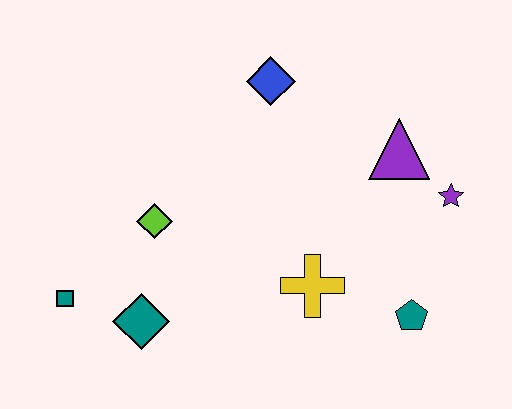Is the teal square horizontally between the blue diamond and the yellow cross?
No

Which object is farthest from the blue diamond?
The teal square is farthest from the blue diamond.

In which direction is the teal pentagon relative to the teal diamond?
The teal pentagon is to the right of the teal diamond.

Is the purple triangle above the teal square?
Yes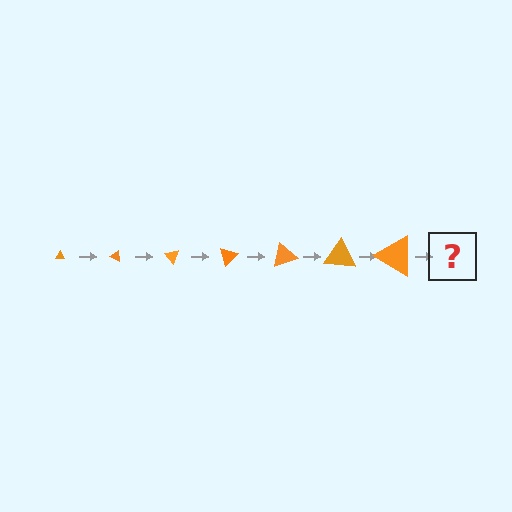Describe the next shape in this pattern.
It should be a triangle, larger than the previous one and rotated 175 degrees from the start.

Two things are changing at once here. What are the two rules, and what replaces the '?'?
The two rules are that the triangle grows larger each step and it rotates 25 degrees each step. The '?' should be a triangle, larger than the previous one and rotated 175 degrees from the start.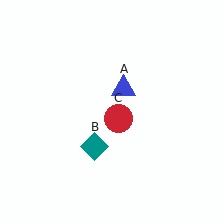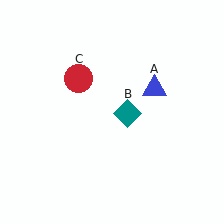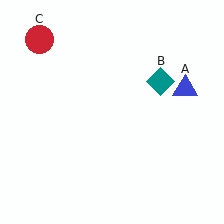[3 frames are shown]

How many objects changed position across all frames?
3 objects changed position: blue triangle (object A), teal diamond (object B), red circle (object C).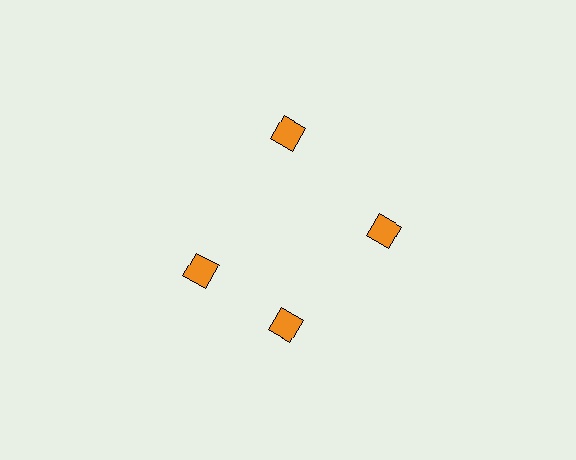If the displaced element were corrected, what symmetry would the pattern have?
It would have 4-fold rotational symmetry — the pattern would map onto itself every 90 degrees.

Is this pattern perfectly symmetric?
No. The 4 orange squares are arranged in a ring, but one element near the 9 o'clock position is rotated out of alignment along the ring, breaking the 4-fold rotational symmetry.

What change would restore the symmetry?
The symmetry would be restored by rotating it back into even spacing with its neighbors so that all 4 squares sit at equal angles and equal distance from the center.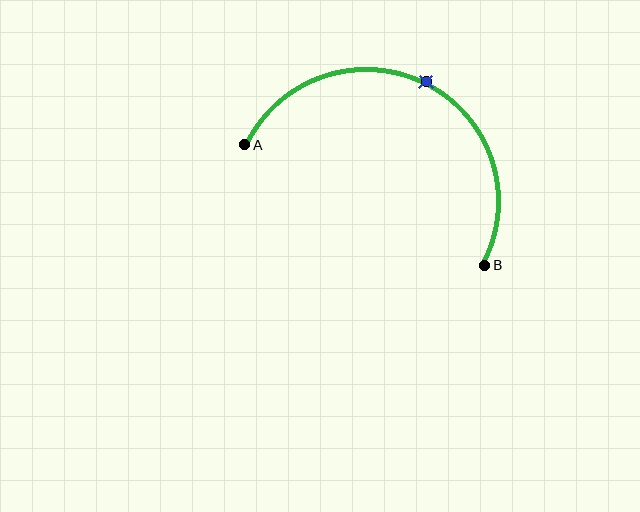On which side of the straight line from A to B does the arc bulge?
The arc bulges above the straight line connecting A and B.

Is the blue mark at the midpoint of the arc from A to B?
Yes. The blue mark lies on the arc at equal arc-length from both A and B — it is the arc midpoint.